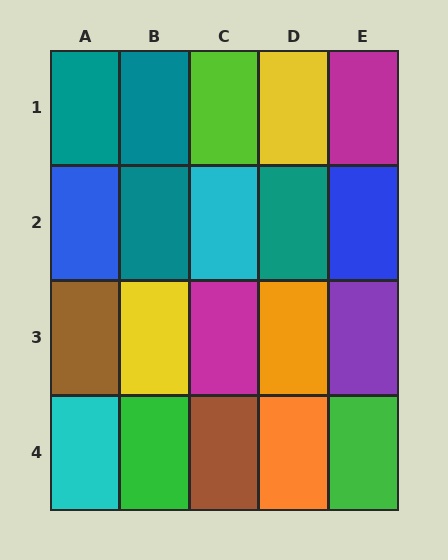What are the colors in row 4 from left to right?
Cyan, green, brown, orange, green.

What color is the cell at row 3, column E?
Purple.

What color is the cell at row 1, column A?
Teal.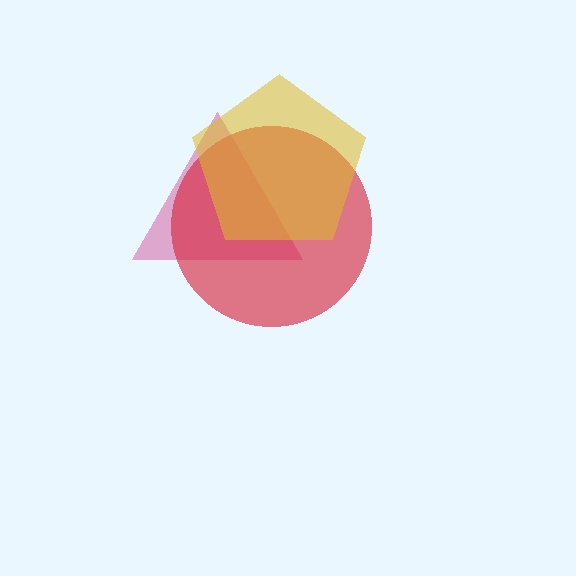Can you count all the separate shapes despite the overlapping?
Yes, there are 3 separate shapes.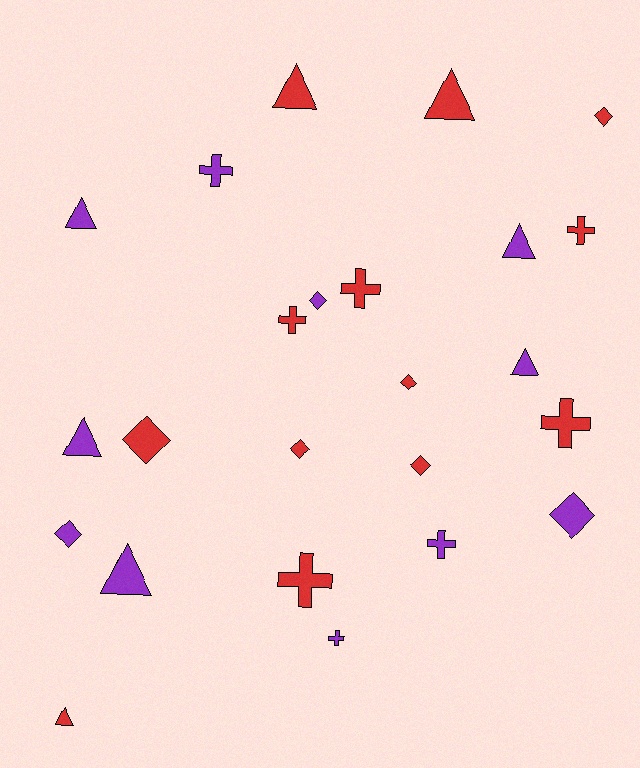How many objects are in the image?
There are 24 objects.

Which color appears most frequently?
Red, with 13 objects.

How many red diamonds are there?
There are 5 red diamonds.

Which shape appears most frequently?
Triangle, with 8 objects.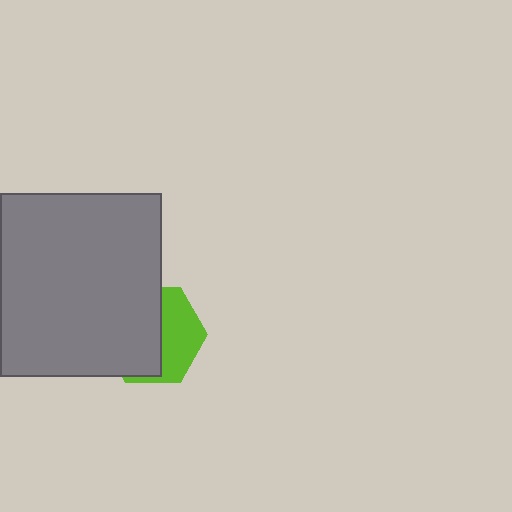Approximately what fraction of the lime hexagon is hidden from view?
Roughly 57% of the lime hexagon is hidden behind the gray rectangle.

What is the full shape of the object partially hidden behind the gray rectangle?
The partially hidden object is a lime hexagon.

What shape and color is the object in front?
The object in front is a gray rectangle.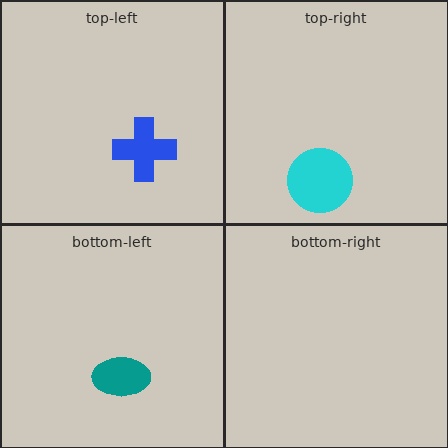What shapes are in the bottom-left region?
The teal ellipse.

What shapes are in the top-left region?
The blue cross.